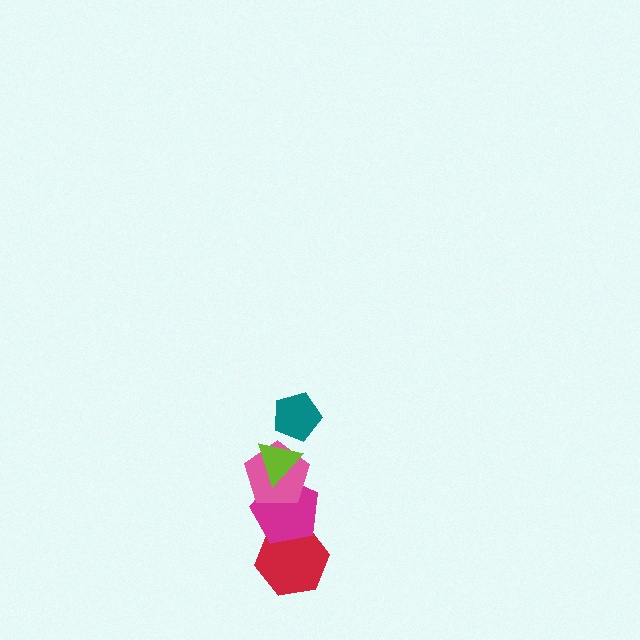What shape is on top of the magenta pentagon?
The pink pentagon is on top of the magenta pentagon.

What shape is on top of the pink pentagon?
The lime triangle is on top of the pink pentagon.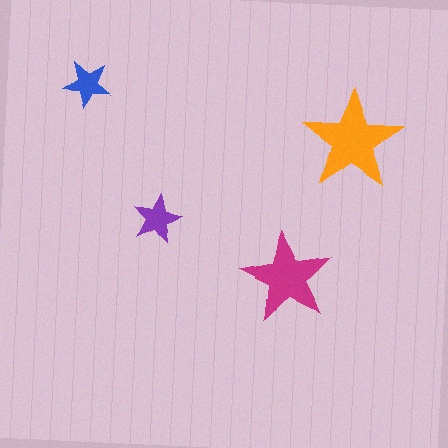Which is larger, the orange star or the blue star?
The orange one.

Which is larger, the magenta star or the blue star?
The magenta one.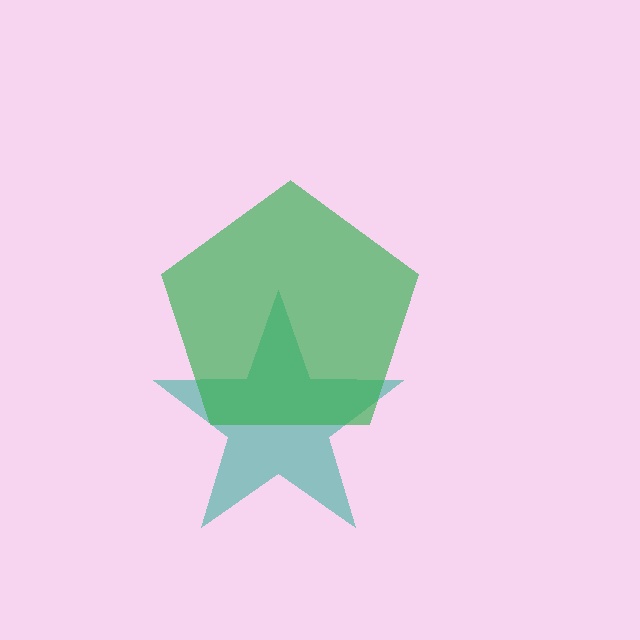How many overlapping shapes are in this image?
There are 2 overlapping shapes in the image.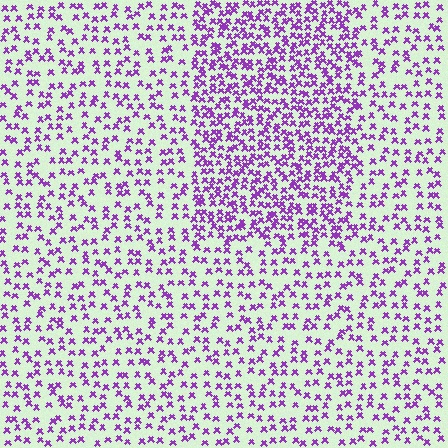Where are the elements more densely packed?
The elements are more densely packed inside the rectangle boundary.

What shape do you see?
I see a rectangle.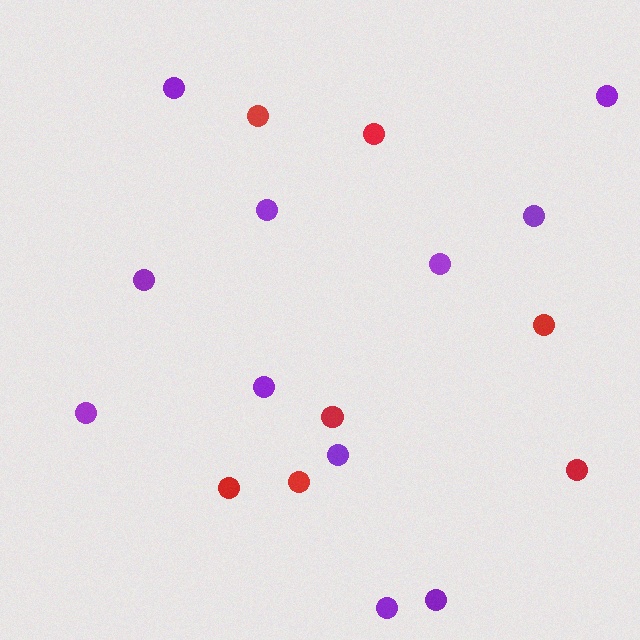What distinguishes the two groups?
There are 2 groups: one group of red circles (7) and one group of purple circles (11).